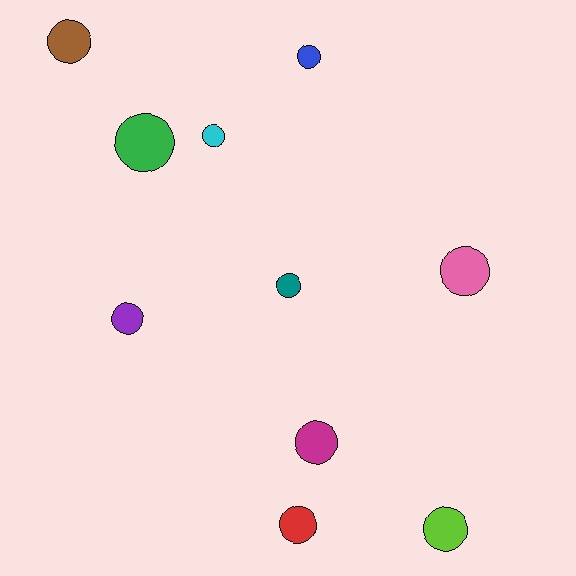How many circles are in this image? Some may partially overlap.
There are 10 circles.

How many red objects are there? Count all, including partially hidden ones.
There is 1 red object.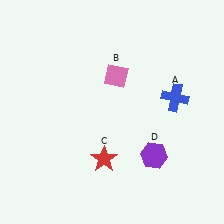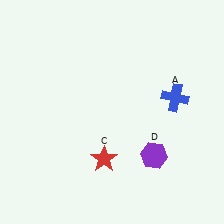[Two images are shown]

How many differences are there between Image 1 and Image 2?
There is 1 difference between the two images.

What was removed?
The pink diamond (B) was removed in Image 2.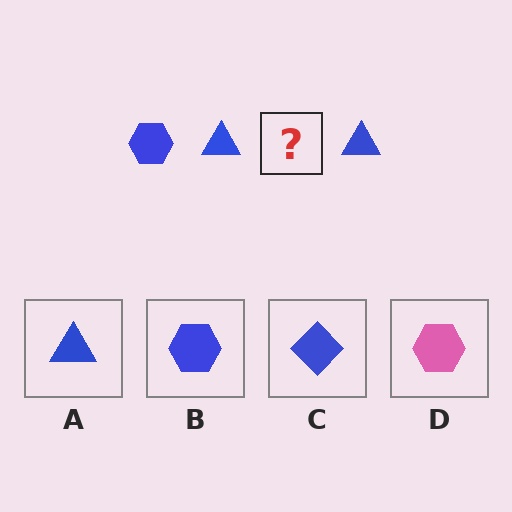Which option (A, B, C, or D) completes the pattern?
B.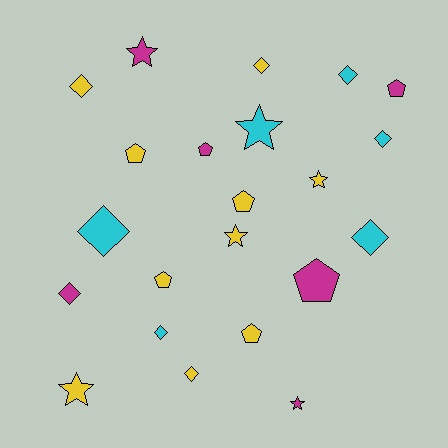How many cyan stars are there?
There is 1 cyan star.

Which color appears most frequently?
Yellow, with 10 objects.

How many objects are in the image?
There are 22 objects.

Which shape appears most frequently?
Diamond, with 9 objects.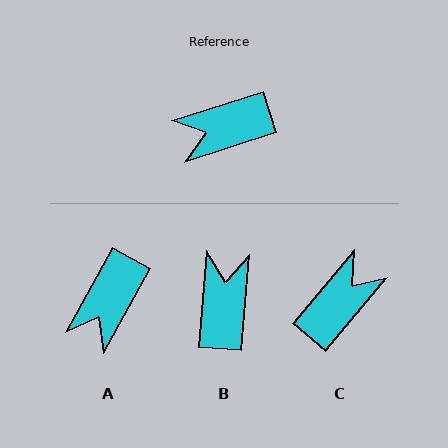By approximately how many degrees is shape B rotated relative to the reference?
Approximately 112 degrees clockwise.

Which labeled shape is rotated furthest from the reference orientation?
C, about 148 degrees away.